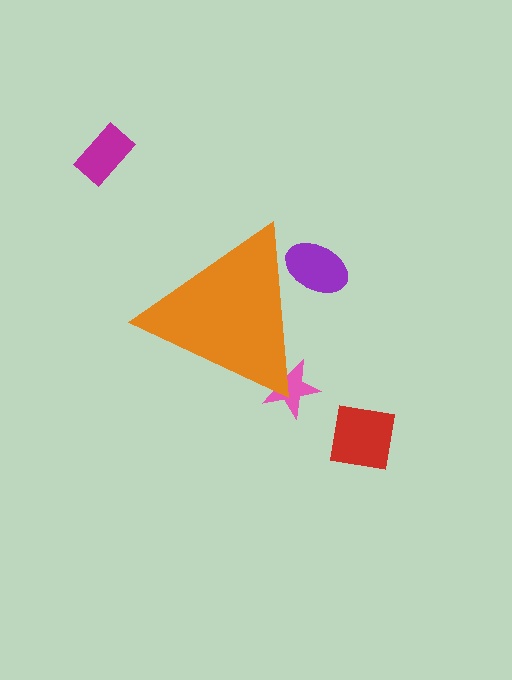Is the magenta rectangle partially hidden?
No, the magenta rectangle is fully visible.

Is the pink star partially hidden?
Yes, the pink star is partially hidden behind the orange triangle.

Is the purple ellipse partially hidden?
Yes, the purple ellipse is partially hidden behind the orange triangle.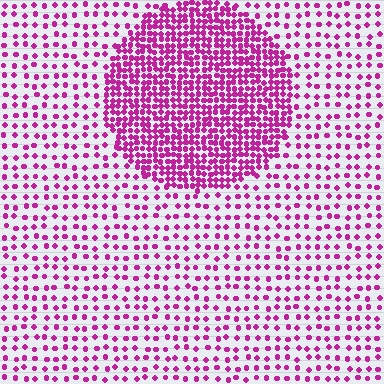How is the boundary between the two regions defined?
The boundary is defined by a change in element density (approximately 2.7x ratio). All elements are the same color, size, and shape.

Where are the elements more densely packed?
The elements are more densely packed inside the circle boundary.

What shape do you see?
I see a circle.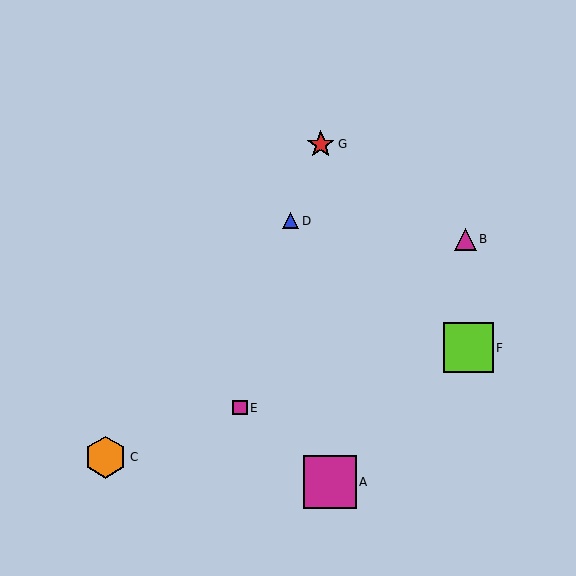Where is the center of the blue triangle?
The center of the blue triangle is at (291, 221).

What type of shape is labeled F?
Shape F is a lime square.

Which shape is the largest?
The magenta square (labeled A) is the largest.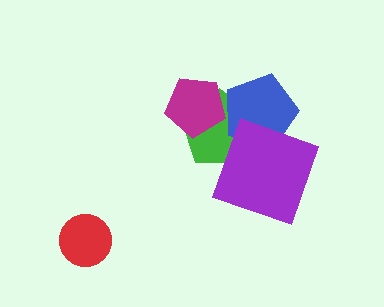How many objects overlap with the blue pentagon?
2 objects overlap with the blue pentagon.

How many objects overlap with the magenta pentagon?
1 object overlaps with the magenta pentagon.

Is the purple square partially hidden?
No, no other shape covers it.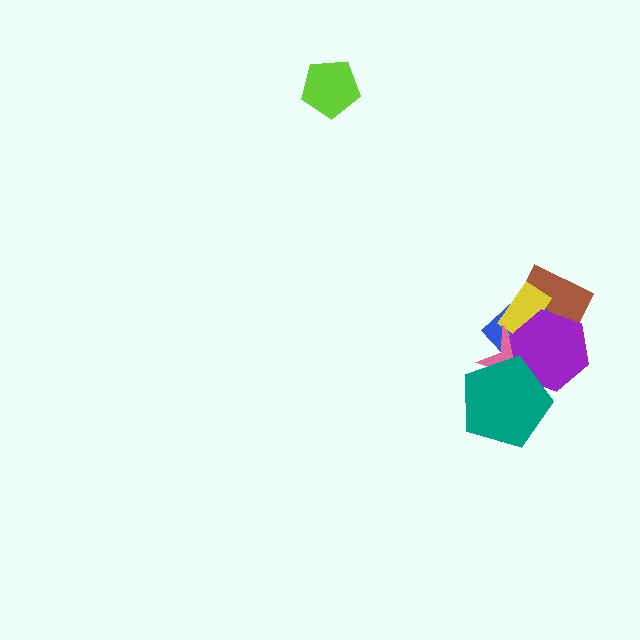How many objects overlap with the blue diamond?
4 objects overlap with the blue diamond.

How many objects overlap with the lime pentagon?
0 objects overlap with the lime pentagon.